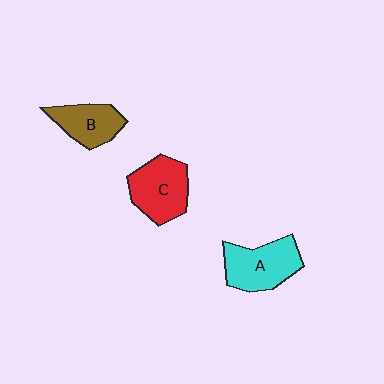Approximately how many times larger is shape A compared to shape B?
Approximately 1.3 times.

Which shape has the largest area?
Shape A (cyan).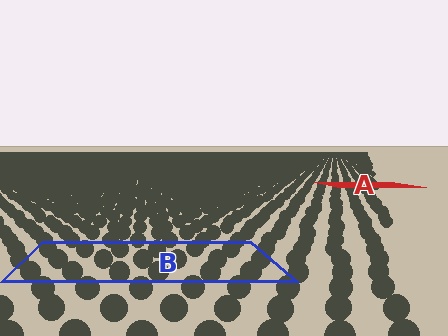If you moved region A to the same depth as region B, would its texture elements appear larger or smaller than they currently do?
They would appear larger. At a closer depth, the same texture elements are projected at a bigger on-screen size.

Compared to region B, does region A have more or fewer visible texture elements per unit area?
Region A has more texture elements per unit area — they are packed more densely because it is farther away.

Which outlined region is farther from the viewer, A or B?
Region A is farther from the viewer — the texture elements inside it appear smaller and more densely packed.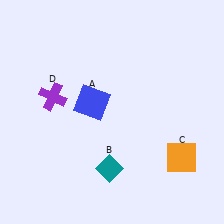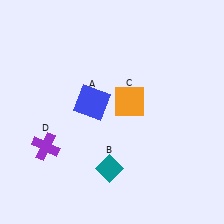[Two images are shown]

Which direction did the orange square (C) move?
The orange square (C) moved up.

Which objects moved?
The objects that moved are: the orange square (C), the purple cross (D).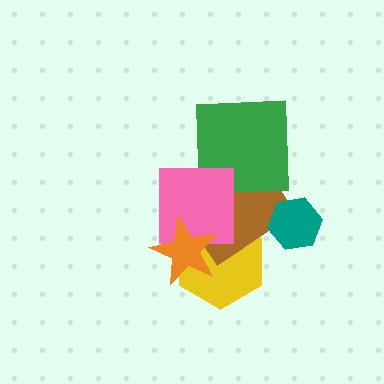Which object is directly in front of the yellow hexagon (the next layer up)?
The brown rectangle is directly in front of the yellow hexagon.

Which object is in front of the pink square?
The orange star is in front of the pink square.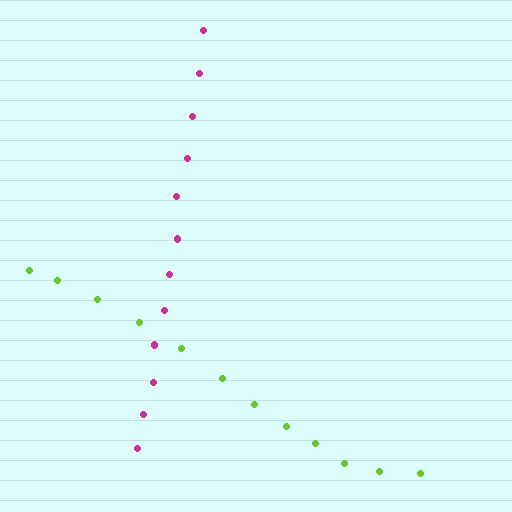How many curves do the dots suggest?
There are 2 distinct paths.